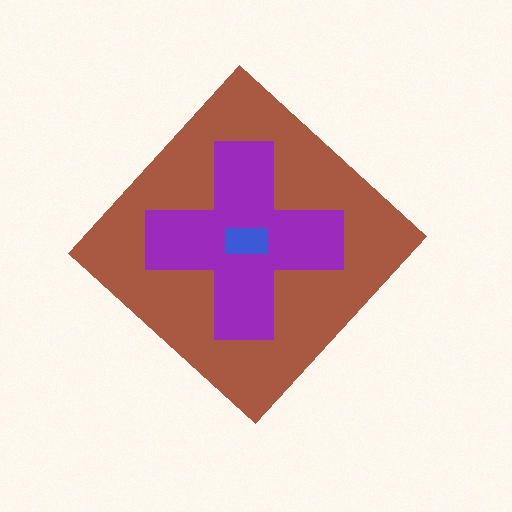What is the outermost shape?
The brown diamond.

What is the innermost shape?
The blue rectangle.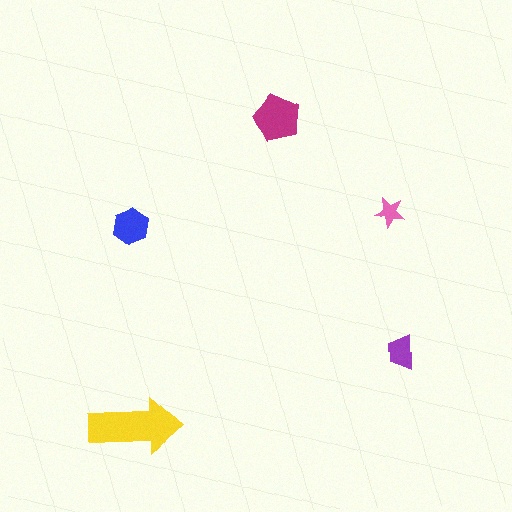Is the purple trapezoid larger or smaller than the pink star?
Larger.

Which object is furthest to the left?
The yellow arrow is leftmost.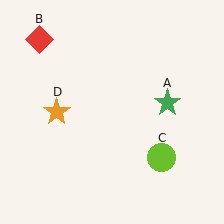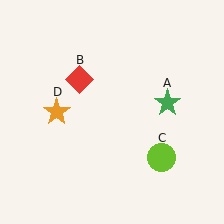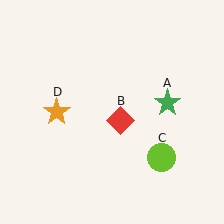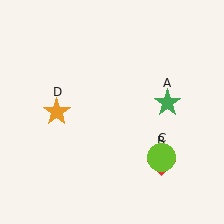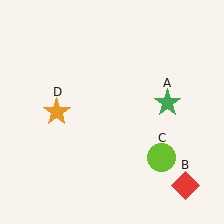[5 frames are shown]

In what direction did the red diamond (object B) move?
The red diamond (object B) moved down and to the right.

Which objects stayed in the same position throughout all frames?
Green star (object A) and lime circle (object C) and orange star (object D) remained stationary.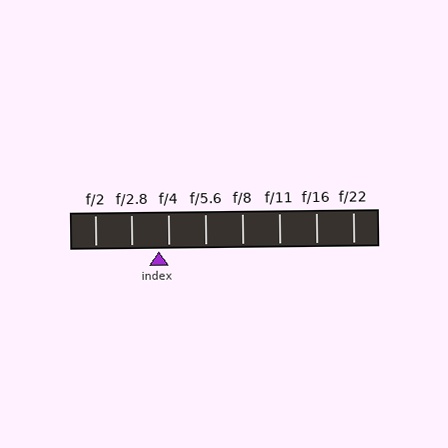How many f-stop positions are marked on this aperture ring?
There are 8 f-stop positions marked.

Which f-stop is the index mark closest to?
The index mark is closest to f/4.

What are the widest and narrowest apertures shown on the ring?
The widest aperture shown is f/2 and the narrowest is f/22.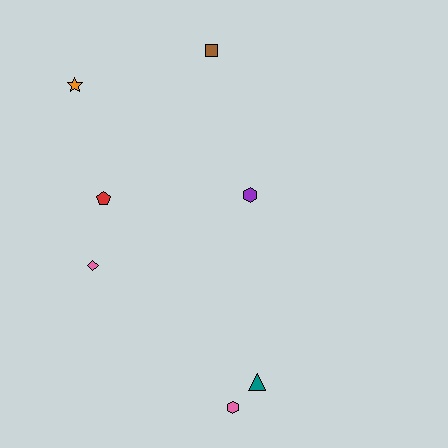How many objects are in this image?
There are 7 objects.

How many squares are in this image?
There is 1 square.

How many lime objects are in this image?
There are no lime objects.